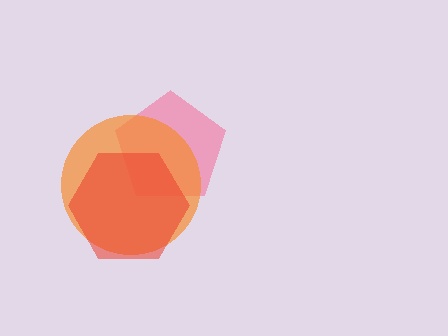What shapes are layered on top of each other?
The layered shapes are: a pink pentagon, an orange circle, a red hexagon.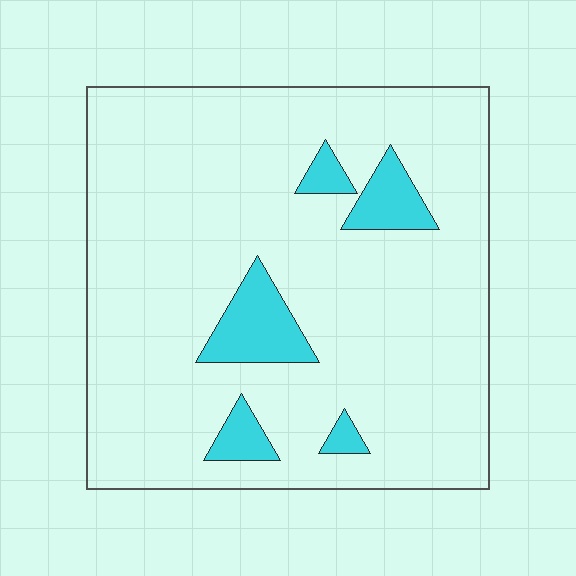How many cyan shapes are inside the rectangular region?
5.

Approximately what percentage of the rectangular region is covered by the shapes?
Approximately 10%.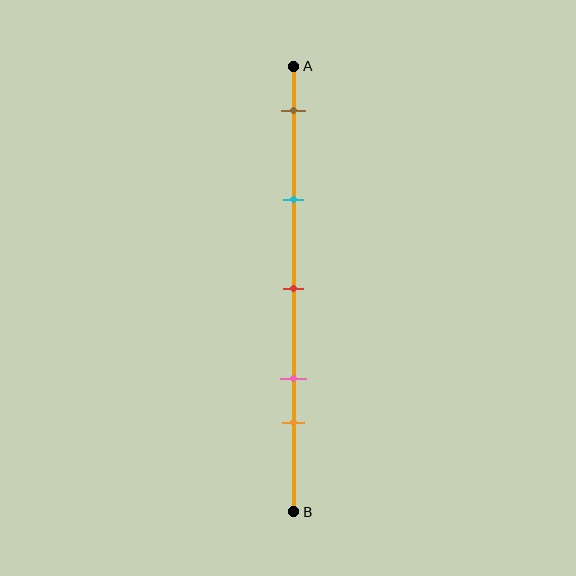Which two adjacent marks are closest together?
The pink and orange marks are the closest adjacent pair.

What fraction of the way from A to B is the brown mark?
The brown mark is approximately 10% (0.1) of the way from A to B.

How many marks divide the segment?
There are 5 marks dividing the segment.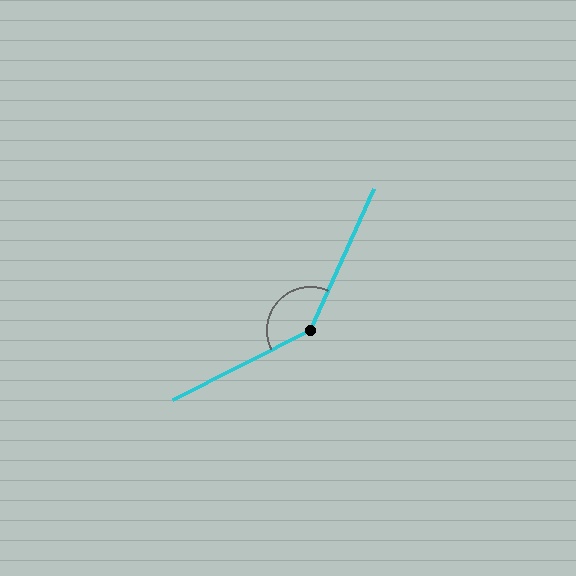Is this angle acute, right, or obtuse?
It is obtuse.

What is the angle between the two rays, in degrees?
Approximately 141 degrees.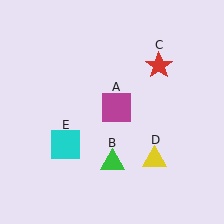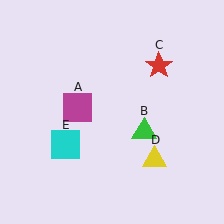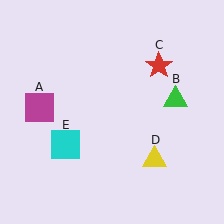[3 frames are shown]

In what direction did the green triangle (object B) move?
The green triangle (object B) moved up and to the right.